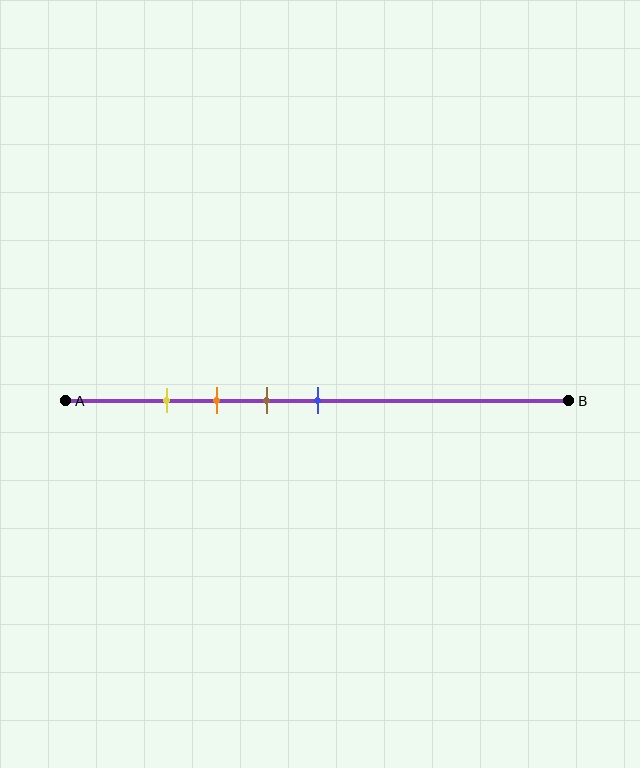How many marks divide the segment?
There are 4 marks dividing the segment.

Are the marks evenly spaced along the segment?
Yes, the marks are approximately evenly spaced.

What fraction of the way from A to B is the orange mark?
The orange mark is approximately 30% (0.3) of the way from A to B.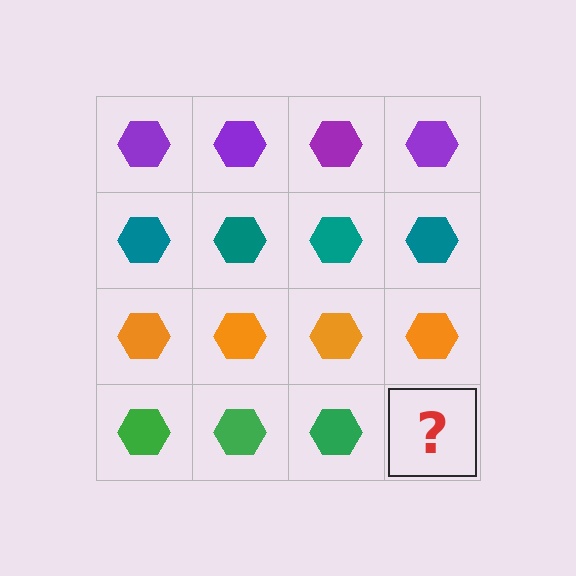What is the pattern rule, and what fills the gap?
The rule is that each row has a consistent color. The gap should be filled with a green hexagon.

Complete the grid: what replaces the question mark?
The question mark should be replaced with a green hexagon.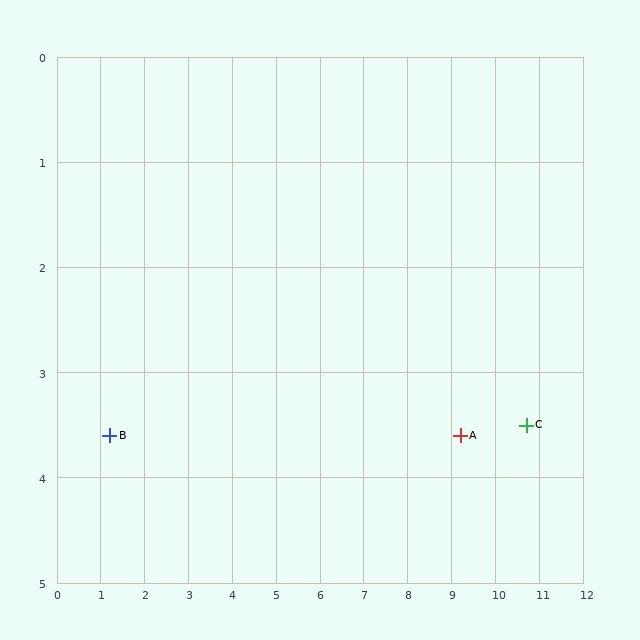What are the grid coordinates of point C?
Point C is at approximately (10.7, 3.5).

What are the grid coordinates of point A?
Point A is at approximately (9.2, 3.6).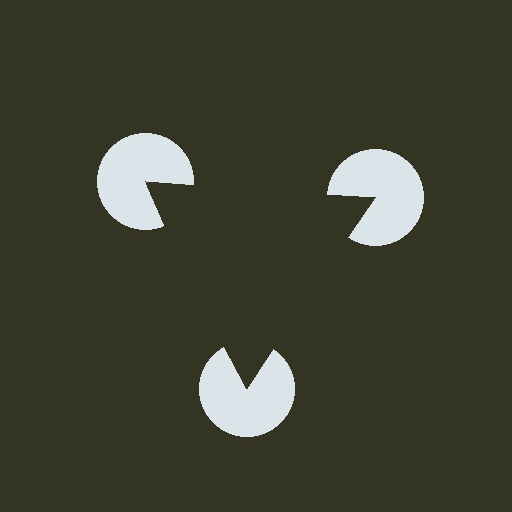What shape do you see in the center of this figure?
An illusory triangle — its edges are inferred from the aligned wedge cuts in the pac-man discs, not physically drawn.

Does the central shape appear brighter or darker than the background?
It typically appears slightly darker than the background, even though no actual brightness change is drawn.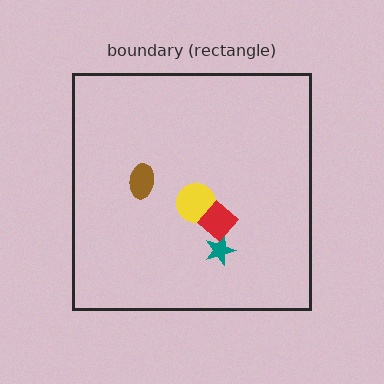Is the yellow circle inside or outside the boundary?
Inside.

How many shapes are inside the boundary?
4 inside, 0 outside.